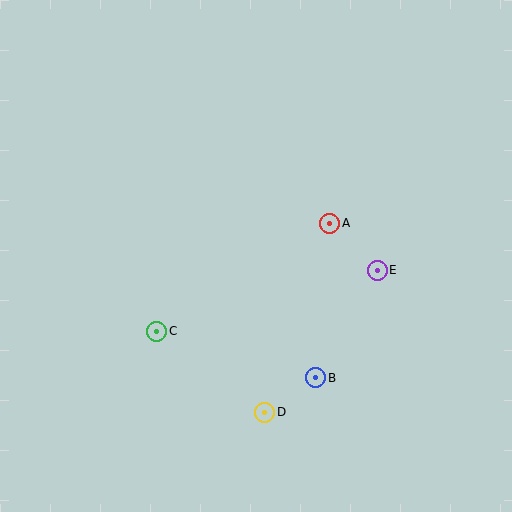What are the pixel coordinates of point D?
Point D is at (265, 412).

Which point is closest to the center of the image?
Point A at (330, 223) is closest to the center.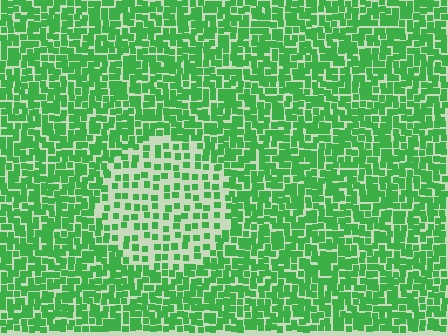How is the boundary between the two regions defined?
The boundary is defined by a change in element density (approximately 2.2x ratio). All elements are the same color, size, and shape.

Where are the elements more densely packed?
The elements are more densely packed outside the circle boundary.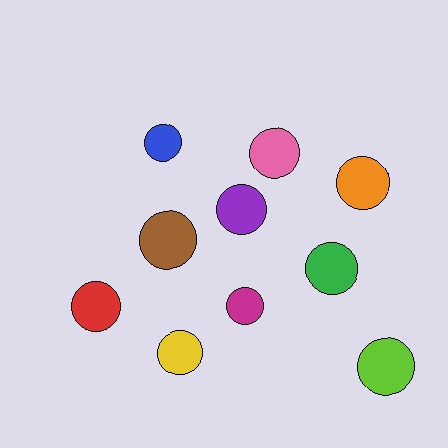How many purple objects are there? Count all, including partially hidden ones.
There is 1 purple object.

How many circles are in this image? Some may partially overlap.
There are 10 circles.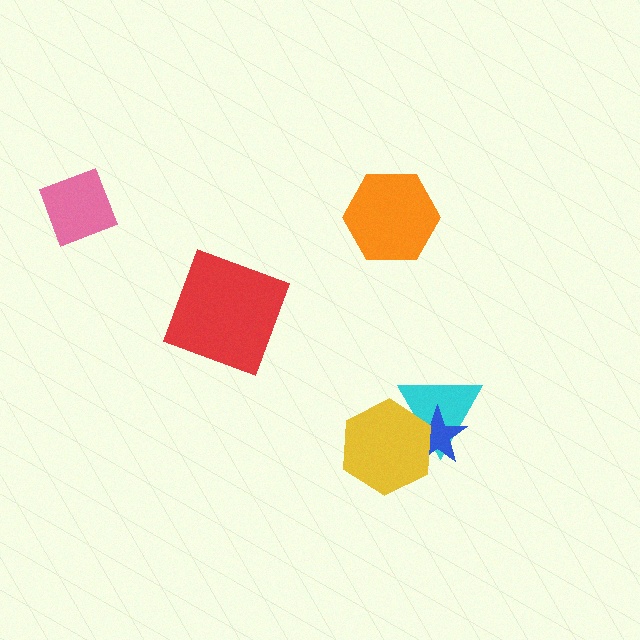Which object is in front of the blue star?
The yellow hexagon is in front of the blue star.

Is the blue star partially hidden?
Yes, it is partially covered by another shape.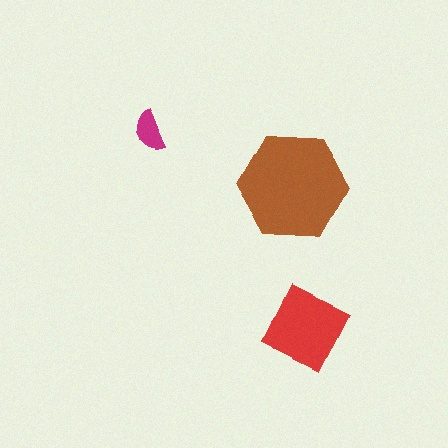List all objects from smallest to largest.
The magenta semicircle, the red square, the brown hexagon.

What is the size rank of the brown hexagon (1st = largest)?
1st.